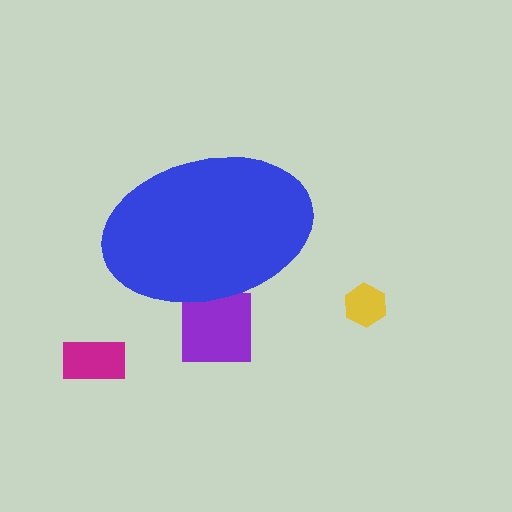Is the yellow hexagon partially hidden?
No, the yellow hexagon is fully visible.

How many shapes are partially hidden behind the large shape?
1 shape is partially hidden.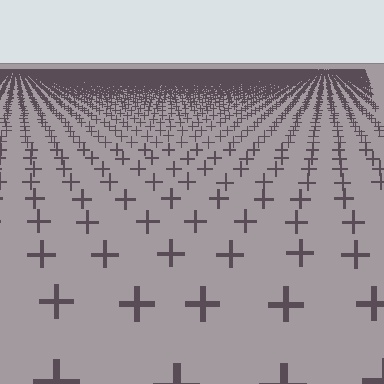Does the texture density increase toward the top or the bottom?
Density increases toward the top.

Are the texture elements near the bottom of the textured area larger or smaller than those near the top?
Larger. Near the bottom, elements are closer to the viewer and appear at a bigger on-screen size.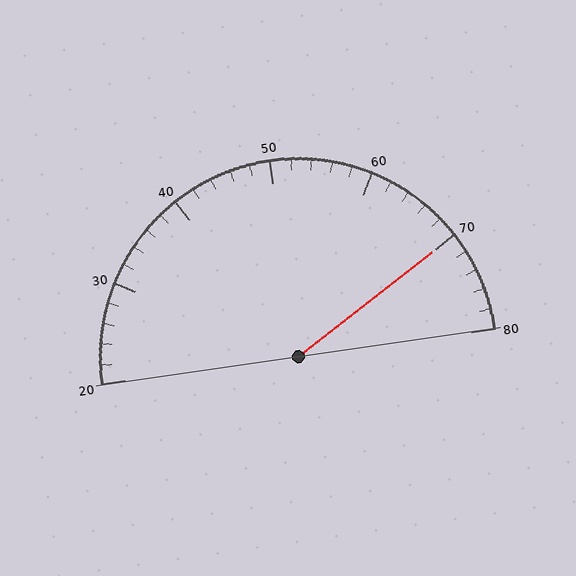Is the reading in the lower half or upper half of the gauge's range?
The reading is in the upper half of the range (20 to 80).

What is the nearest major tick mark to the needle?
The nearest major tick mark is 70.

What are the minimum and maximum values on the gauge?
The gauge ranges from 20 to 80.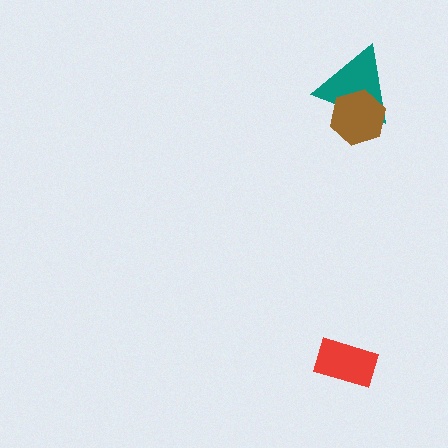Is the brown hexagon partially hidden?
No, no other shape covers it.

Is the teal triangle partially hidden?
Yes, it is partially covered by another shape.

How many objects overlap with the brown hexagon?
1 object overlaps with the brown hexagon.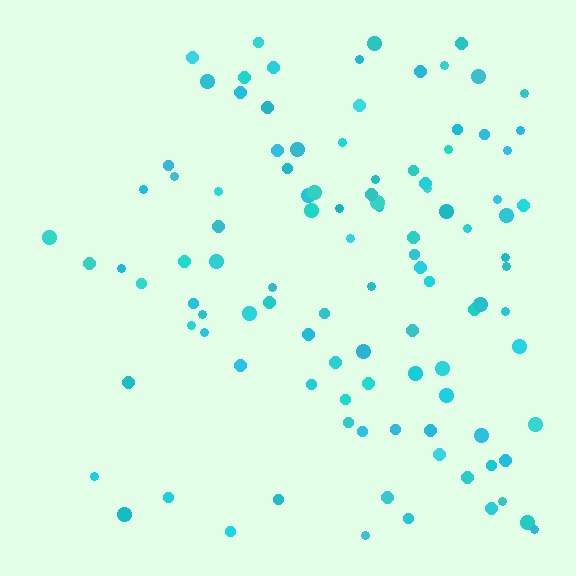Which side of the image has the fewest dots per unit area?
The left.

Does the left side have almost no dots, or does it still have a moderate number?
Still a moderate number, just noticeably fewer than the right.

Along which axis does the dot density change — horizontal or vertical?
Horizontal.